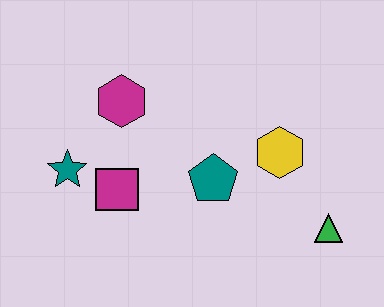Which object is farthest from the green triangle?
The teal star is farthest from the green triangle.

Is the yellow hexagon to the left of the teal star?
No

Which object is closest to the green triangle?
The yellow hexagon is closest to the green triangle.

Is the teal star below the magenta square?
No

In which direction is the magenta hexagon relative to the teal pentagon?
The magenta hexagon is to the left of the teal pentagon.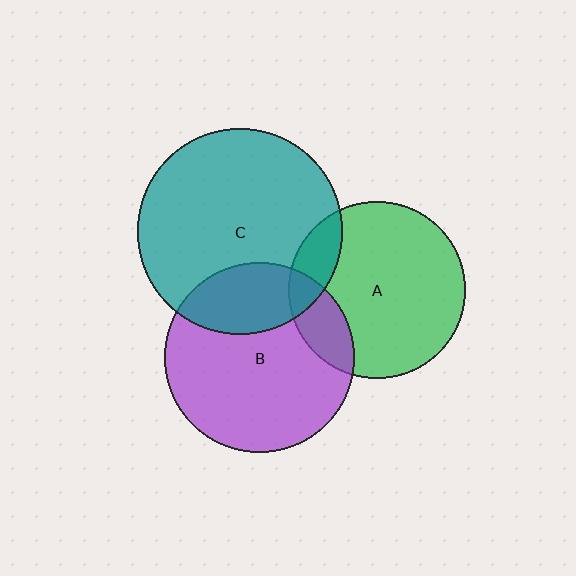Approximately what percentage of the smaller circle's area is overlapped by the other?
Approximately 15%.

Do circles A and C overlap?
Yes.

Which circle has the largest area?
Circle C (teal).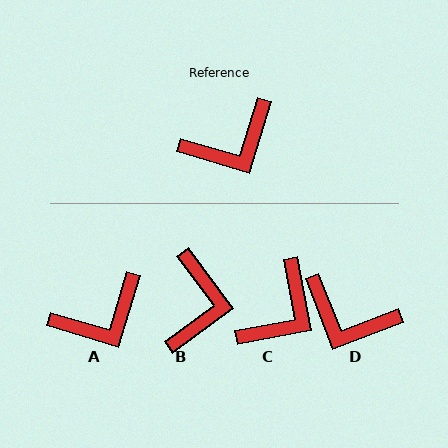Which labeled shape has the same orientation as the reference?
A.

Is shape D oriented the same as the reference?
No, it is off by about 52 degrees.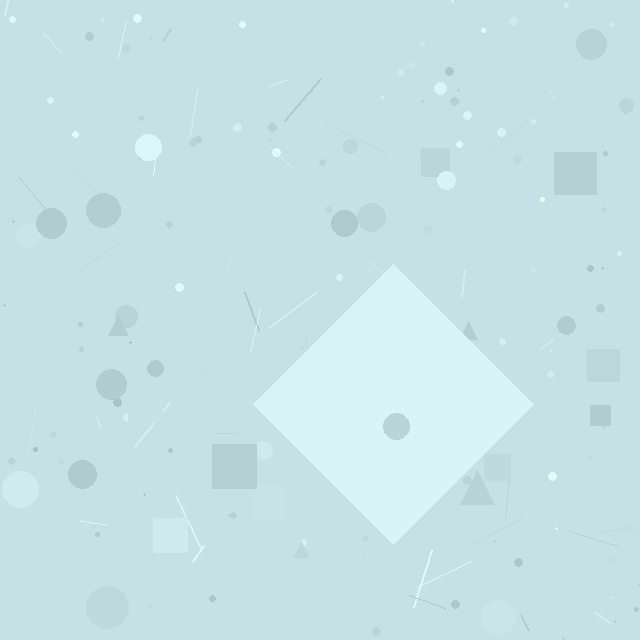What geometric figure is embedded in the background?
A diamond is embedded in the background.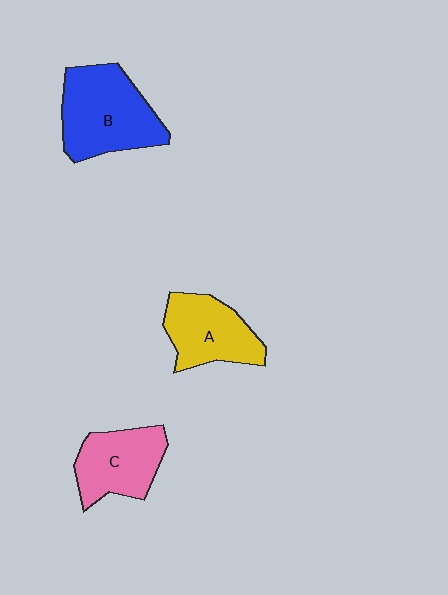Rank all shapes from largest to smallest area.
From largest to smallest: B (blue), A (yellow), C (pink).